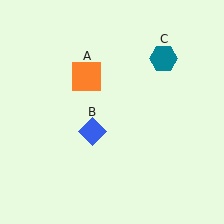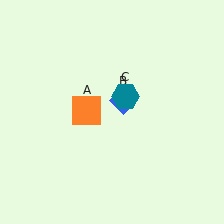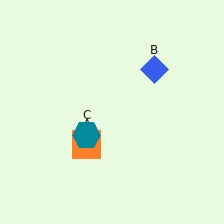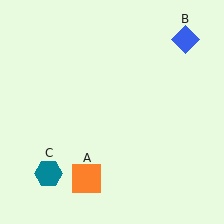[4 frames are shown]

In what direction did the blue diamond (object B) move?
The blue diamond (object B) moved up and to the right.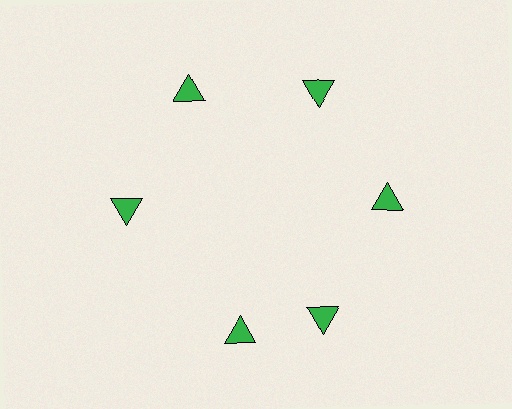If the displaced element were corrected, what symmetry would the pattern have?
It would have 6-fold rotational symmetry — the pattern would map onto itself every 60 degrees.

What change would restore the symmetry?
The symmetry would be restored by rotating it back into even spacing with its neighbors so that all 6 triangles sit at equal angles and equal distance from the center.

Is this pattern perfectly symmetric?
No. The 6 green triangles are arranged in a ring, but one element near the 7 o'clock position is rotated out of alignment along the ring, breaking the 6-fold rotational symmetry.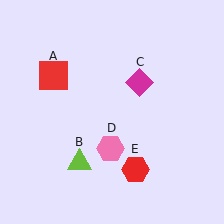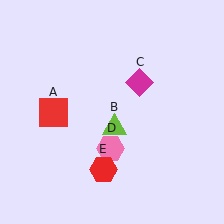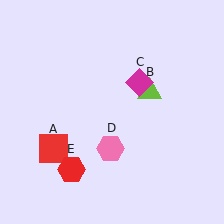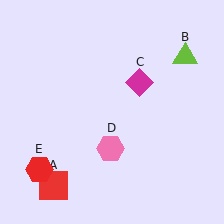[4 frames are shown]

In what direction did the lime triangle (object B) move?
The lime triangle (object B) moved up and to the right.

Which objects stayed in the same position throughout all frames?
Magenta diamond (object C) and pink hexagon (object D) remained stationary.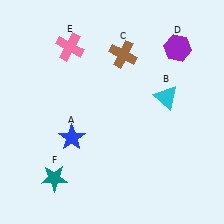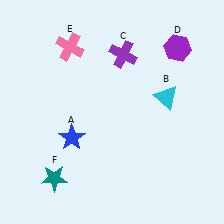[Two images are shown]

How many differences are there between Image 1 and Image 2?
There is 1 difference between the two images.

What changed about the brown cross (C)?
In Image 1, C is brown. In Image 2, it changed to purple.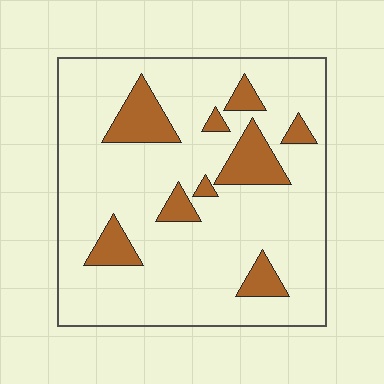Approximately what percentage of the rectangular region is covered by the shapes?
Approximately 15%.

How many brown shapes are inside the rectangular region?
9.